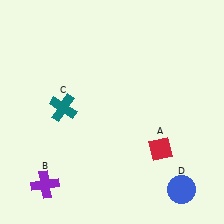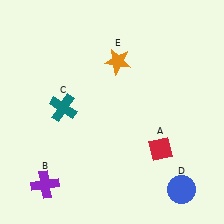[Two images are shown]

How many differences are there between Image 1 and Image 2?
There is 1 difference between the two images.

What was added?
An orange star (E) was added in Image 2.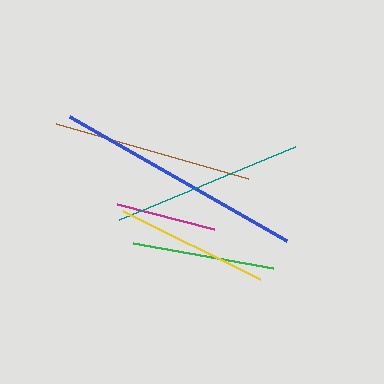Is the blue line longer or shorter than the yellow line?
The blue line is longer than the yellow line.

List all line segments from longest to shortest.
From longest to shortest: blue, brown, teal, yellow, green, magenta.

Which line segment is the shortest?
The magenta line is the shortest at approximately 100 pixels.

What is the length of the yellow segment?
The yellow segment is approximately 153 pixels long.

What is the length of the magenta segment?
The magenta segment is approximately 100 pixels long.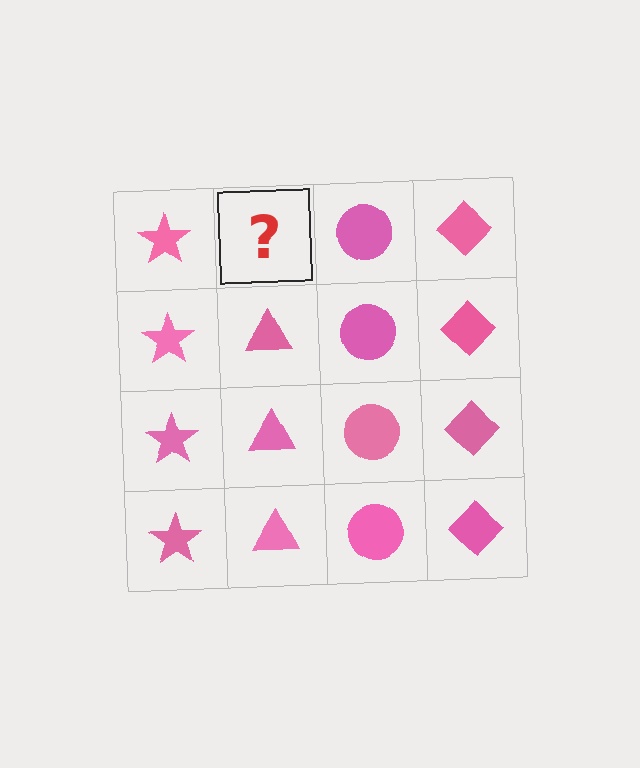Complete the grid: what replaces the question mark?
The question mark should be replaced with a pink triangle.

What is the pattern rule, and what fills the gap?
The rule is that each column has a consistent shape. The gap should be filled with a pink triangle.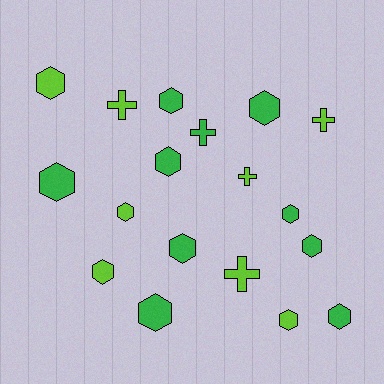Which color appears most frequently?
Green, with 10 objects.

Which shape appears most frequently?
Hexagon, with 13 objects.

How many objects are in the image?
There are 18 objects.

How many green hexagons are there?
There are 9 green hexagons.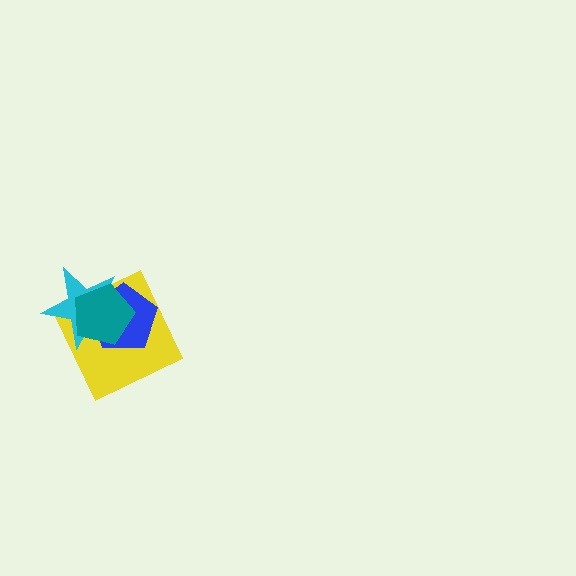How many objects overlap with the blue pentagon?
3 objects overlap with the blue pentagon.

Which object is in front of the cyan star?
The teal pentagon is in front of the cyan star.